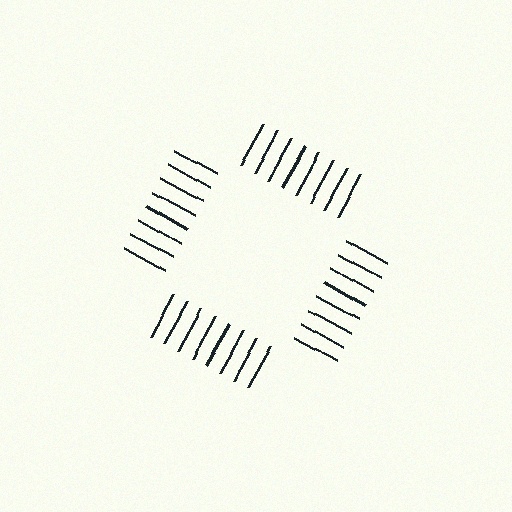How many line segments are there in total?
32 — 8 along each of the 4 edges.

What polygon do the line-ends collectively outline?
An illusory square — the line segments terminate on its edges but no continuous stroke is drawn.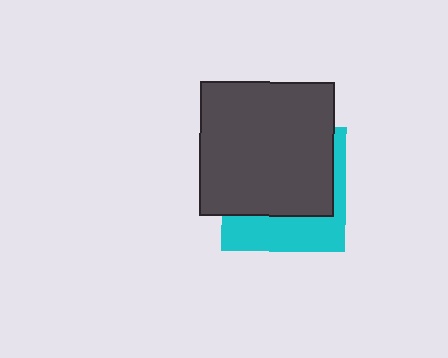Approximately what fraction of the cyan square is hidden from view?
Roughly 65% of the cyan square is hidden behind the dark gray square.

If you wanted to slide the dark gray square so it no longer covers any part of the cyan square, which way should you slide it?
Slide it up — that is the most direct way to separate the two shapes.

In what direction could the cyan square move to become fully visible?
The cyan square could move down. That would shift it out from behind the dark gray square entirely.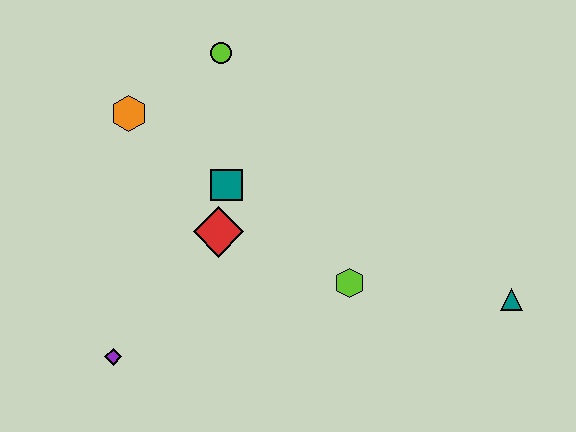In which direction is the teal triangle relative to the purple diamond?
The teal triangle is to the right of the purple diamond.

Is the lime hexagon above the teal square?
No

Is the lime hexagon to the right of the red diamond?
Yes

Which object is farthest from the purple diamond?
The teal triangle is farthest from the purple diamond.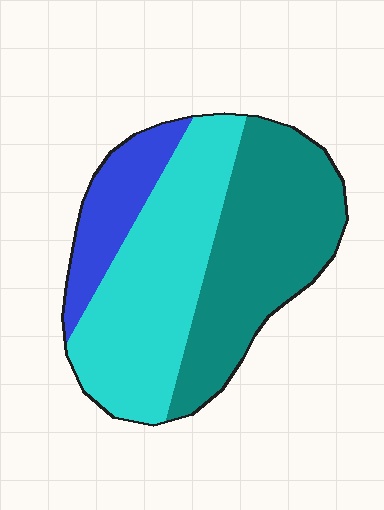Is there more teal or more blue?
Teal.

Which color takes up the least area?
Blue, at roughly 15%.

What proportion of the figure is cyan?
Cyan takes up about two fifths (2/5) of the figure.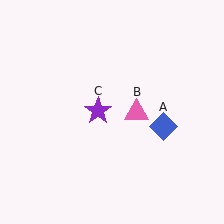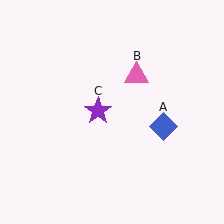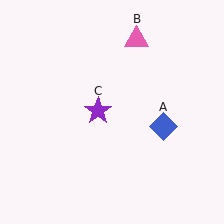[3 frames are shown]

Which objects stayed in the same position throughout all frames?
Blue diamond (object A) and purple star (object C) remained stationary.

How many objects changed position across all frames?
1 object changed position: pink triangle (object B).